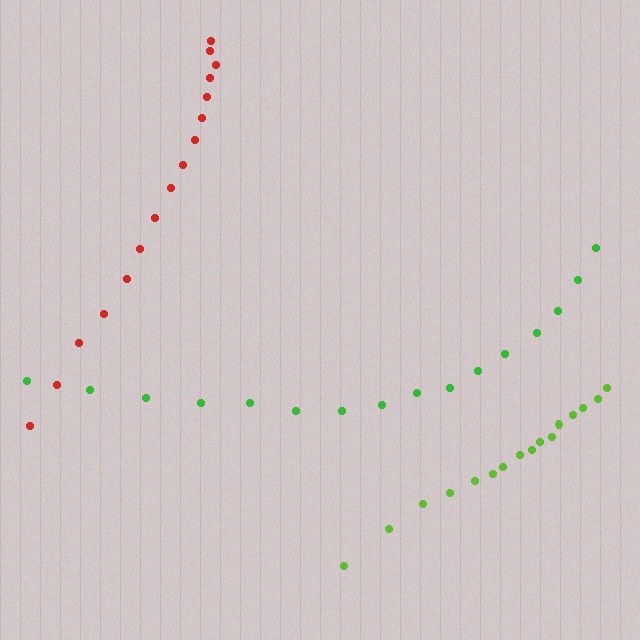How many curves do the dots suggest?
There are 3 distinct paths.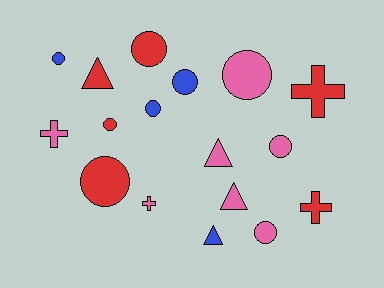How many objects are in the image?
There are 17 objects.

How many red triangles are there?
There is 1 red triangle.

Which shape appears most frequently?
Circle, with 9 objects.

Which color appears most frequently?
Pink, with 7 objects.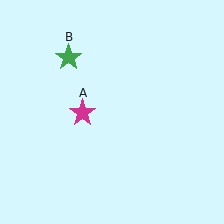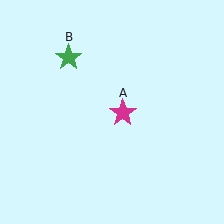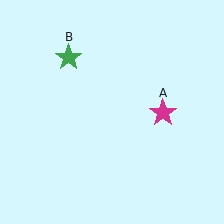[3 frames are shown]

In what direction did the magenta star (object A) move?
The magenta star (object A) moved right.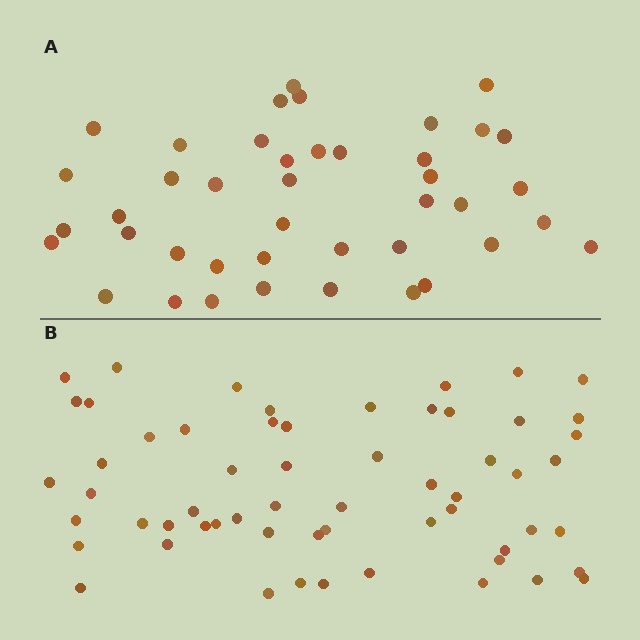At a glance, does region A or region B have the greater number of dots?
Region B (the bottom region) has more dots.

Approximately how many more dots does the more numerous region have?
Region B has approximately 15 more dots than region A.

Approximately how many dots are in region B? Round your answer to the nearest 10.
About 60 dots. (The exact count is 59, which rounds to 60.)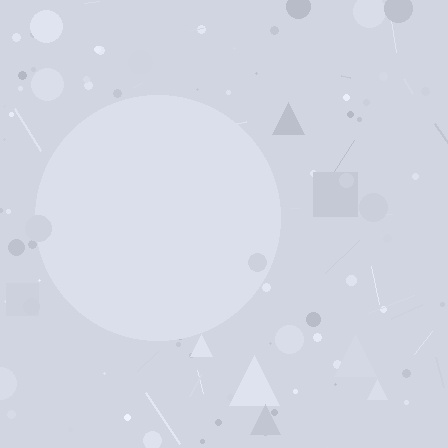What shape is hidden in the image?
A circle is hidden in the image.